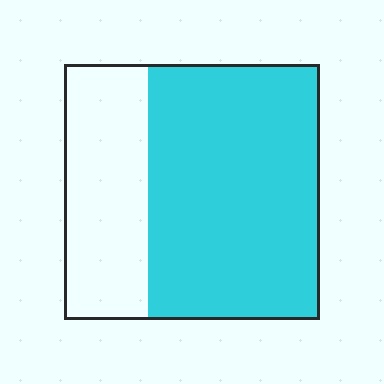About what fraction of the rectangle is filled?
About two thirds (2/3).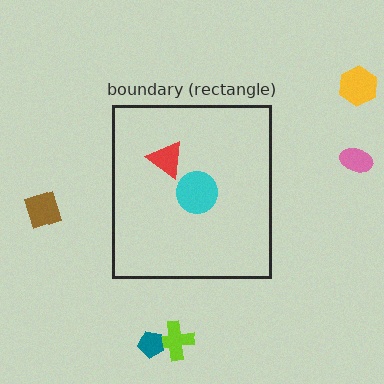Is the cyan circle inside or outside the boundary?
Inside.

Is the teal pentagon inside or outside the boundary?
Outside.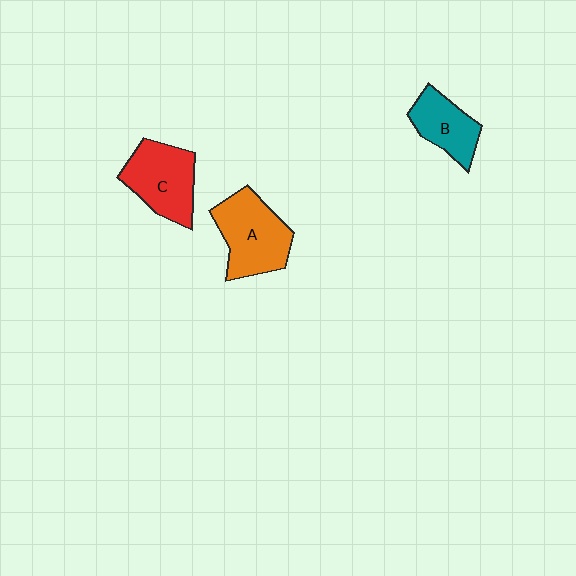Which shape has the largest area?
Shape A (orange).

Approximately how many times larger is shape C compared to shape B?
Approximately 1.4 times.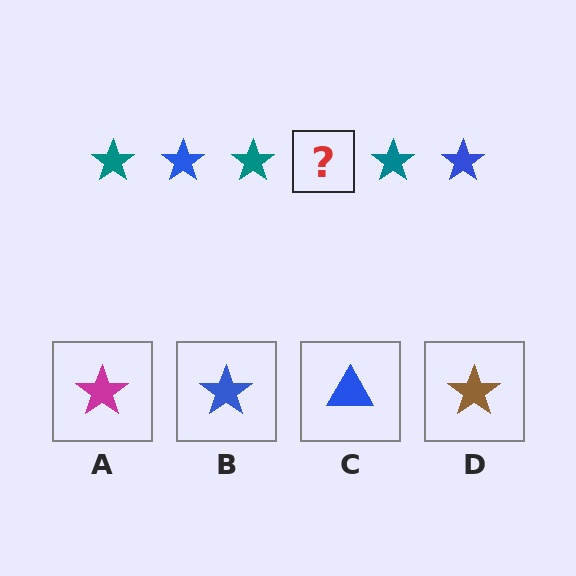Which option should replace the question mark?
Option B.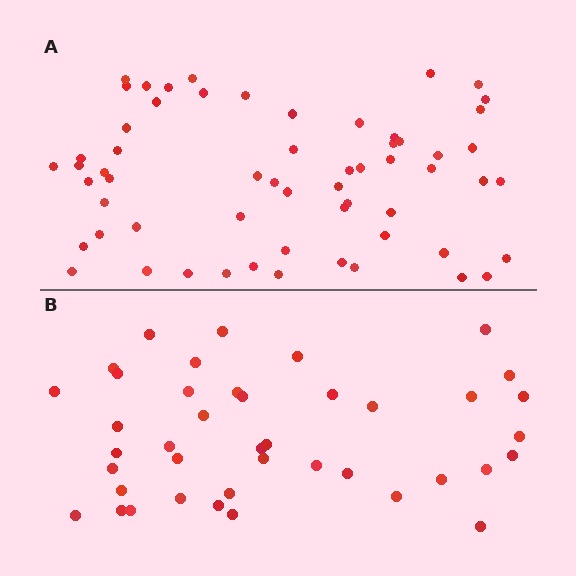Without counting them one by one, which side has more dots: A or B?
Region A (the top region) has more dots.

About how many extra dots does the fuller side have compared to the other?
Region A has approximately 20 more dots than region B.